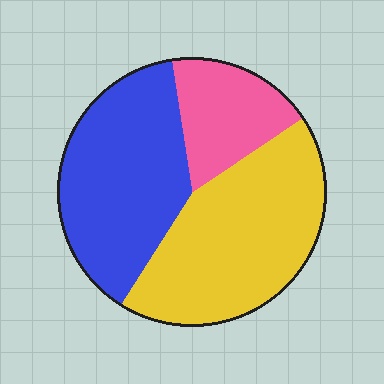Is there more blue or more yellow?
Yellow.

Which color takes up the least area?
Pink, at roughly 20%.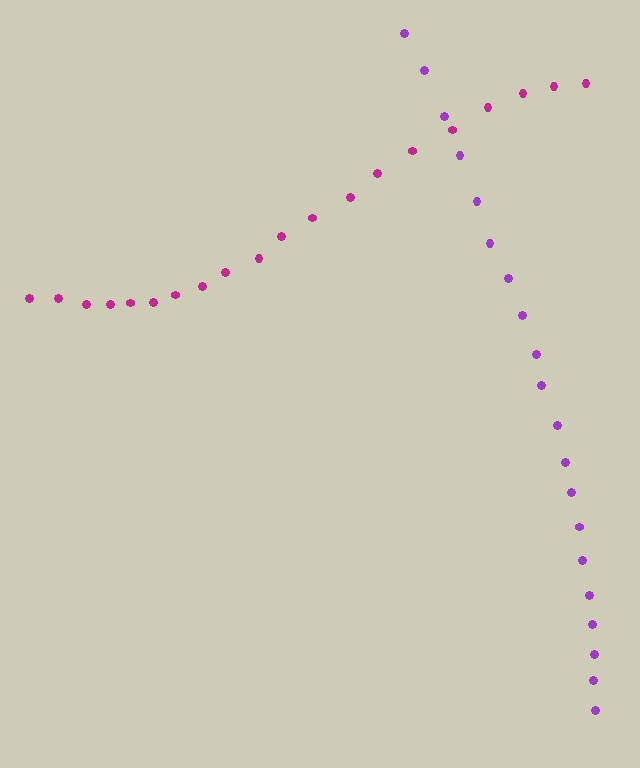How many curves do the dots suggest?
There are 2 distinct paths.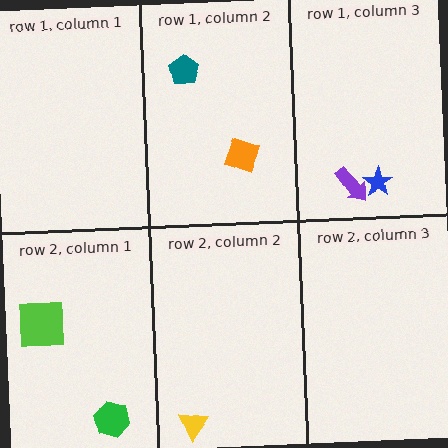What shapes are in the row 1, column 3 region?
The blue star, the purple arrow.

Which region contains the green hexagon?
The row 2, column 1 region.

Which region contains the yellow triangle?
The row 2, column 2 region.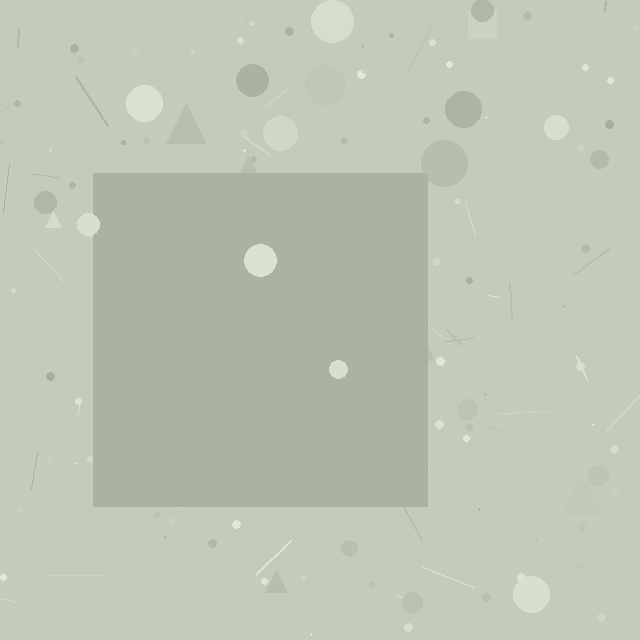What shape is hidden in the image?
A square is hidden in the image.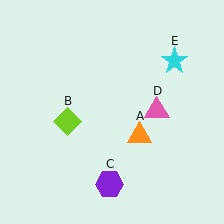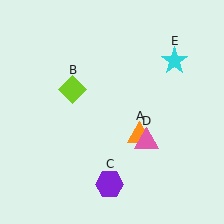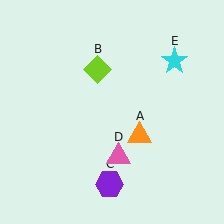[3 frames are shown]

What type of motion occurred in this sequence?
The lime diamond (object B), pink triangle (object D) rotated clockwise around the center of the scene.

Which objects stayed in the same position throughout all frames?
Orange triangle (object A) and purple hexagon (object C) and cyan star (object E) remained stationary.